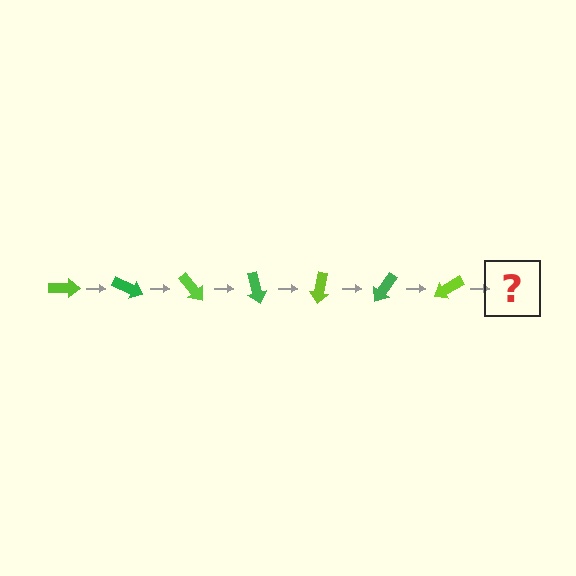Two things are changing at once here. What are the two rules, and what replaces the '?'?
The two rules are that it rotates 25 degrees each step and the color cycles through lime and green. The '?' should be a green arrow, rotated 175 degrees from the start.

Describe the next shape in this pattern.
It should be a green arrow, rotated 175 degrees from the start.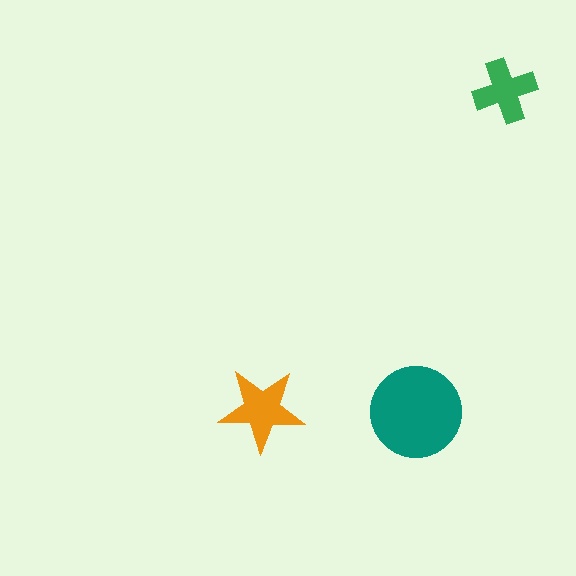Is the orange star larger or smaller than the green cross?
Larger.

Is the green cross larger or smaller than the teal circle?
Smaller.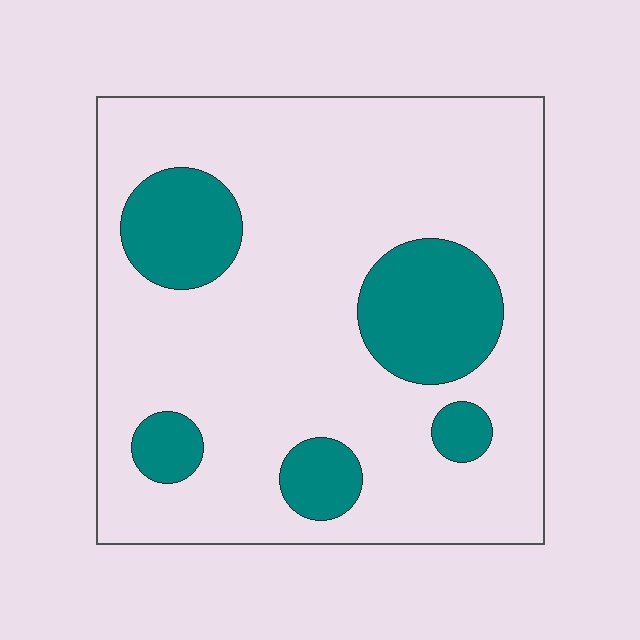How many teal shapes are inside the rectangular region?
5.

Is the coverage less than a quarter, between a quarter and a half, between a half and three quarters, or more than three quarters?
Less than a quarter.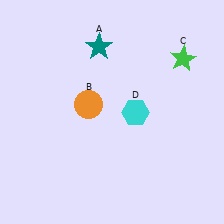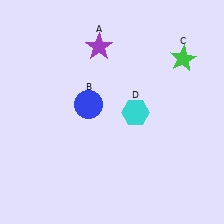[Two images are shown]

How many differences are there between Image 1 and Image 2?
There are 2 differences between the two images.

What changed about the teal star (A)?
In Image 1, A is teal. In Image 2, it changed to purple.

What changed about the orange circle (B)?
In Image 1, B is orange. In Image 2, it changed to blue.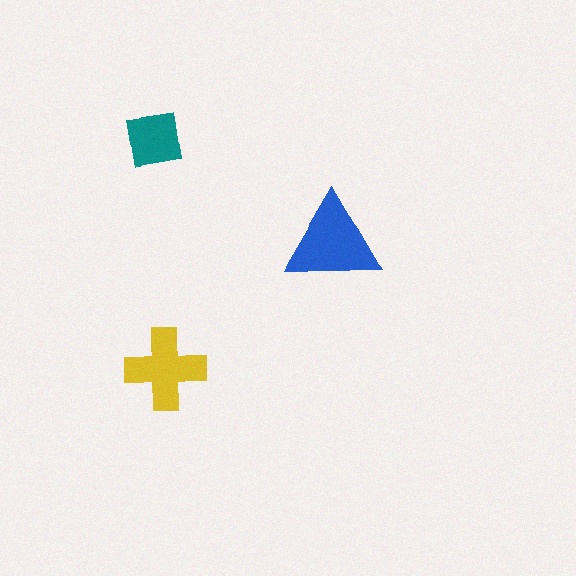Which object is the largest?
The blue triangle.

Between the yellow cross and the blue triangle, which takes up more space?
The blue triangle.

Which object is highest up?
The teal square is topmost.